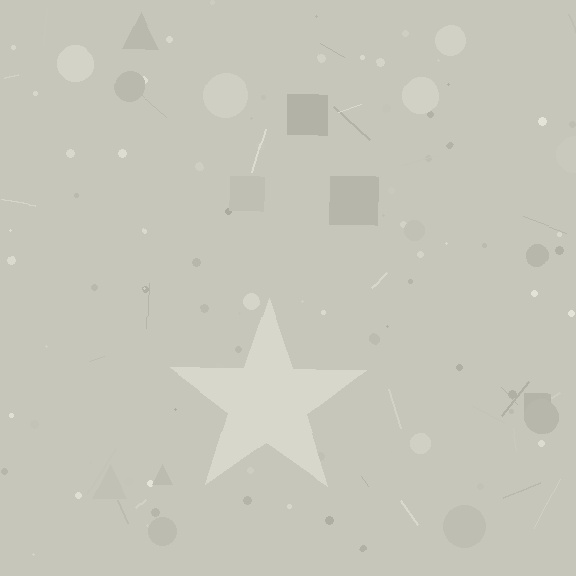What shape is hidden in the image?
A star is hidden in the image.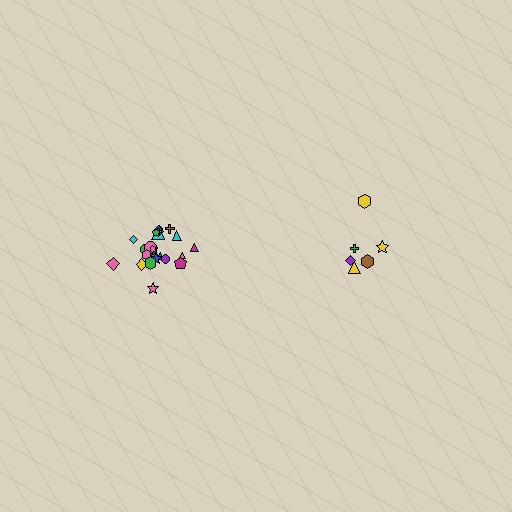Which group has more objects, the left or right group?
The left group.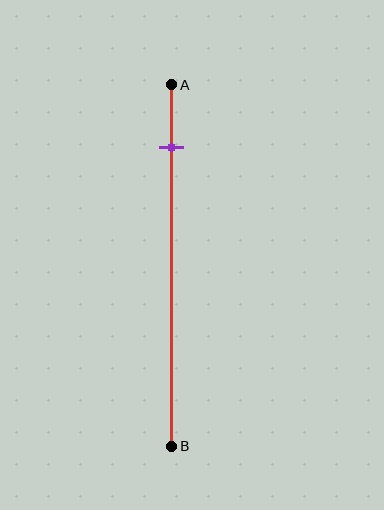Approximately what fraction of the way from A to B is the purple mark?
The purple mark is approximately 15% of the way from A to B.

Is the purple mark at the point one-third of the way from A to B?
No, the mark is at about 15% from A, not at the 33% one-third point.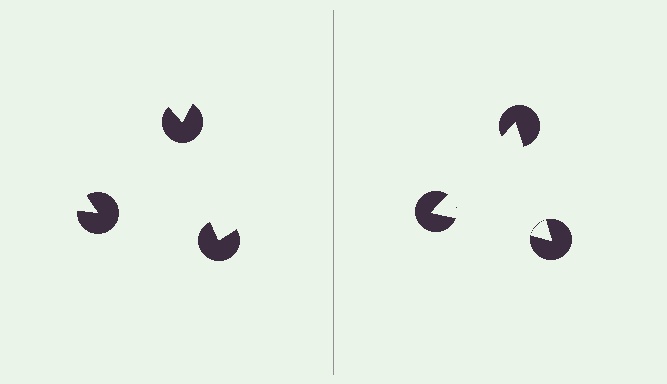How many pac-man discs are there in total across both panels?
6 — 3 on each side.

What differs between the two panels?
The pac-man discs are positioned identically on both sides; only the wedge orientations differ. On the right they align to a triangle; on the left they are misaligned.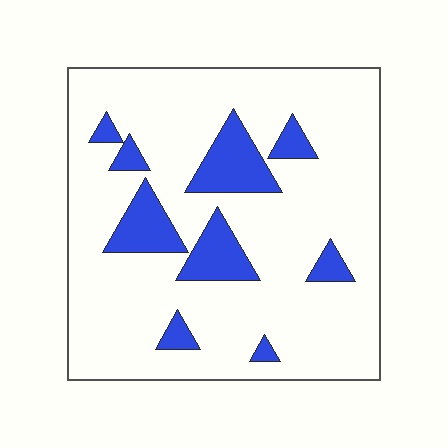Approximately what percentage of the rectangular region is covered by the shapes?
Approximately 15%.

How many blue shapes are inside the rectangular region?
9.